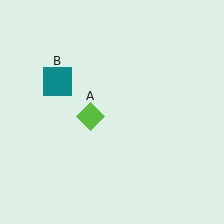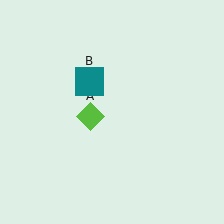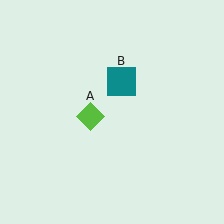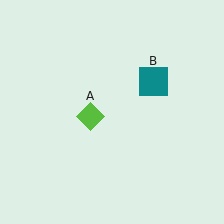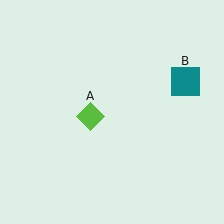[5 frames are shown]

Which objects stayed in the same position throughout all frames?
Lime diamond (object A) remained stationary.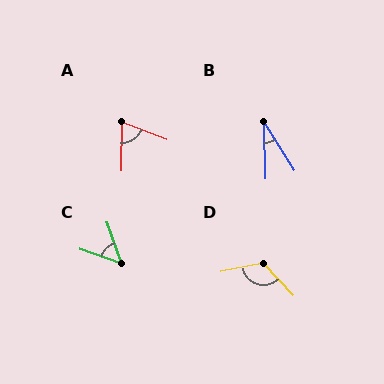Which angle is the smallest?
B, at approximately 30 degrees.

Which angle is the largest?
D, at approximately 122 degrees.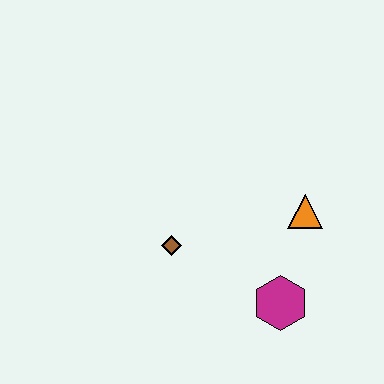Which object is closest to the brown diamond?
The magenta hexagon is closest to the brown diamond.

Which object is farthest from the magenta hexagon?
The brown diamond is farthest from the magenta hexagon.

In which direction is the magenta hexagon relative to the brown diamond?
The magenta hexagon is to the right of the brown diamond.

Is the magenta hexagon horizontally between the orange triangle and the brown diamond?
Yes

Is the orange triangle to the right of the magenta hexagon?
Yes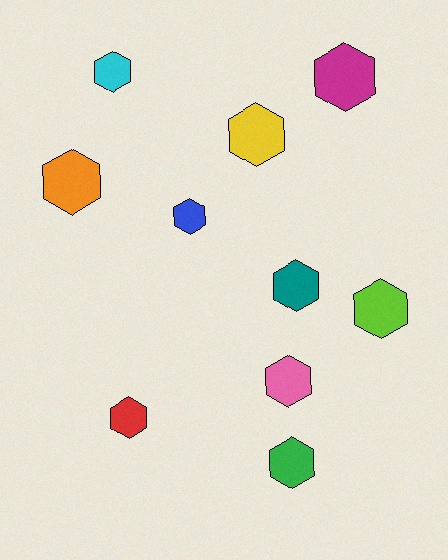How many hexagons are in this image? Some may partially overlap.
There are 10 hexagons.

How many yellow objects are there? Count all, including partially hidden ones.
There is 1 yellow object.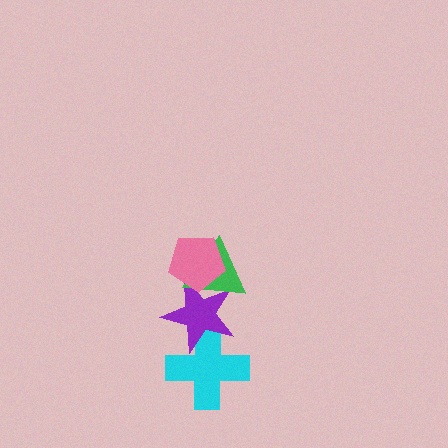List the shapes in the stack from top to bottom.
From top to bottom: the pink pentagon, the green triangle, the purple star, the cyan cross.